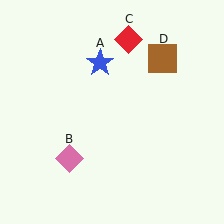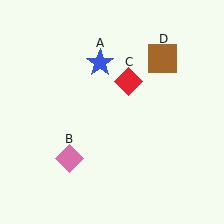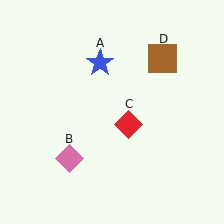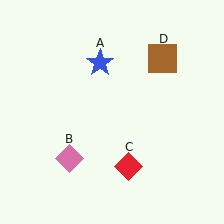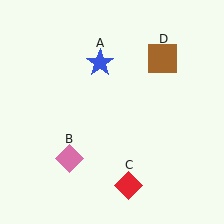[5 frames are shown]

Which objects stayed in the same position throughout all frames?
Blue star (object A) and pink diamond (object B) and brown square (object D) remained stationary.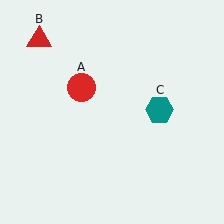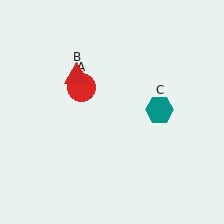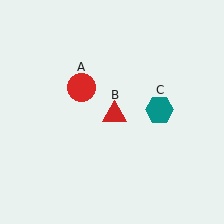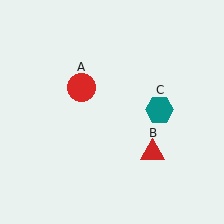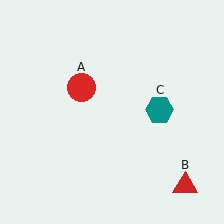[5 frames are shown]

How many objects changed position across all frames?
1 object changed position: red triangle (object B).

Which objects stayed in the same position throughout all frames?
Red circle (object A) and teal hexagon (object C) remained stationary.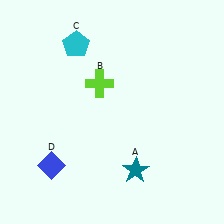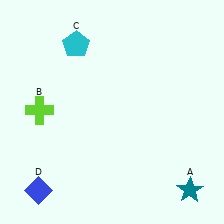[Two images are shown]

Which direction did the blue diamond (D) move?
The blue diamond (D) moved down.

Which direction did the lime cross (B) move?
The lime cross (B) moved left.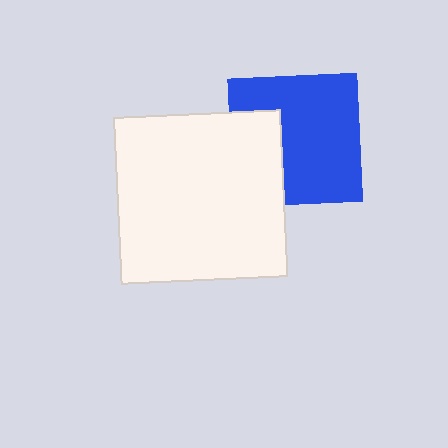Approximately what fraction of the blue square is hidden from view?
Roughly 30% of the blue square is hidden behind the white square.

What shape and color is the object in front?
The object in front is a white square.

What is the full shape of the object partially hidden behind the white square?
The partially hidden object is a blue square.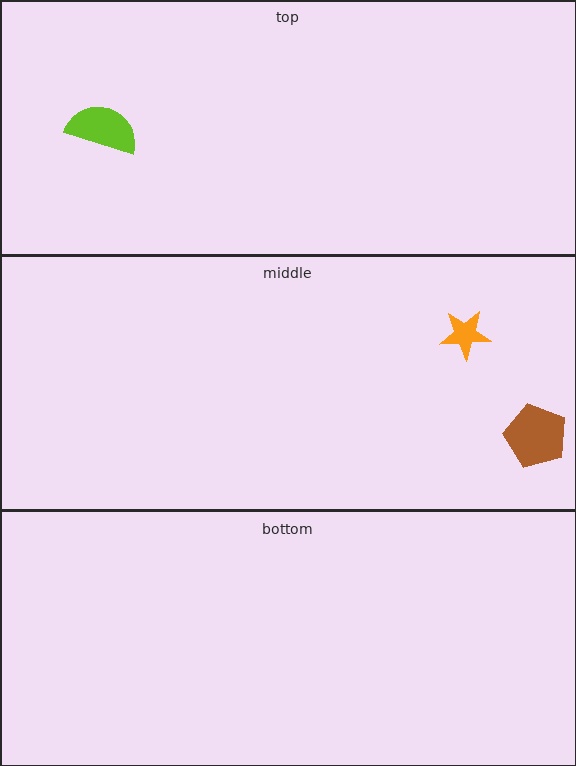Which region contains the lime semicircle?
The top region.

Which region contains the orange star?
The middle region.